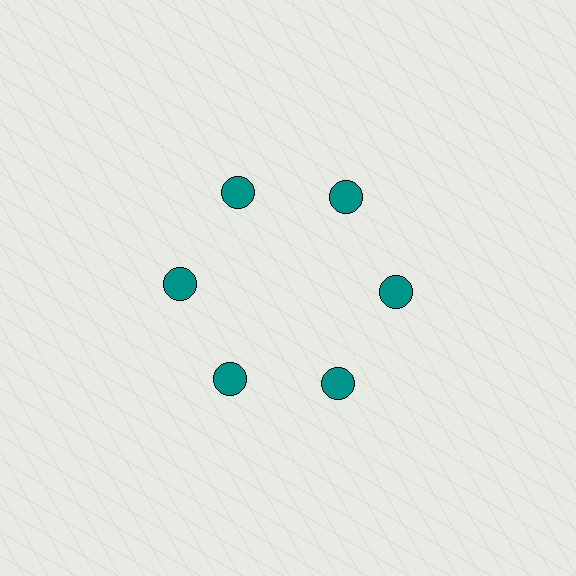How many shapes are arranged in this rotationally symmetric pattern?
There are 6 shapes, arranged in 6 groups of 1.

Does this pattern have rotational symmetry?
Yes, this pattern has 6-fold rotational symmetry. It looks the same after rotating 60 degrees around the center.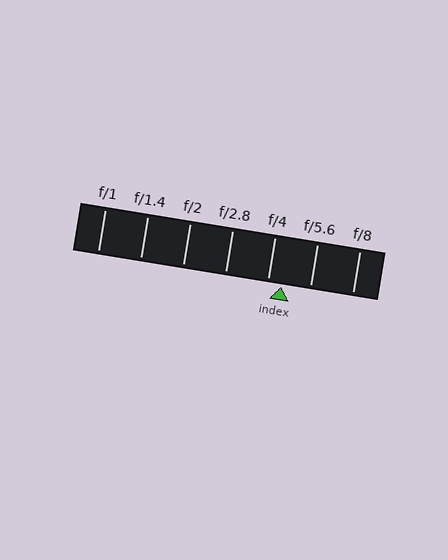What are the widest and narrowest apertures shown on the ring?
The widest aperture shown is f/1 and the narrowest is f/8.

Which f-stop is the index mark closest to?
The index mark is closest to f/4.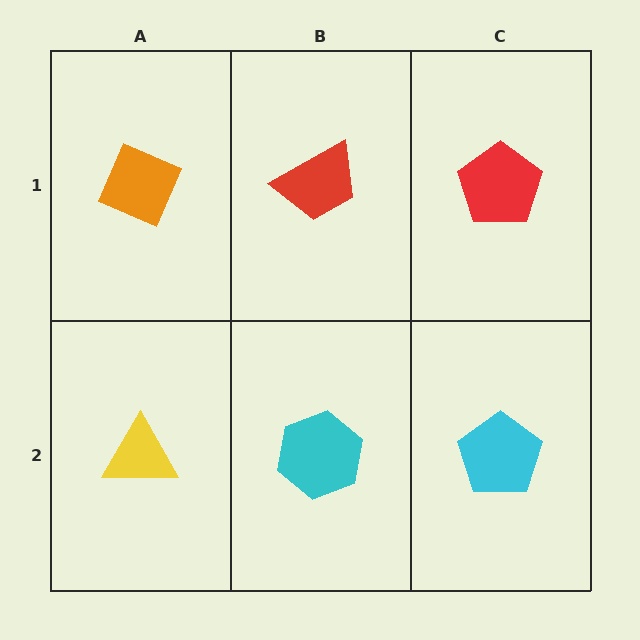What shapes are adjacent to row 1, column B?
A cyan hexagon (row 2, column B), an orange diamond (row 1, column A), a red pentagon (row 1, column C).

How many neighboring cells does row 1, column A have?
2.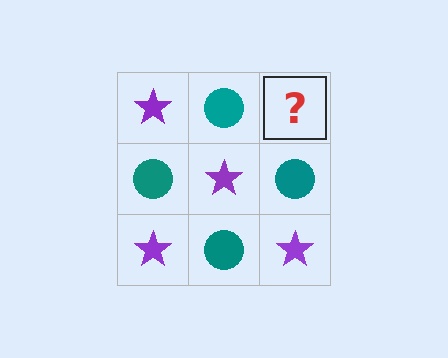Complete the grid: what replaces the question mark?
The question mark should be replaced with a purple star.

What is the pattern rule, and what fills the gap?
The rule is that it alternates purple star and teal circle in a checkerboard pattern. The gap should be filled with a purple star.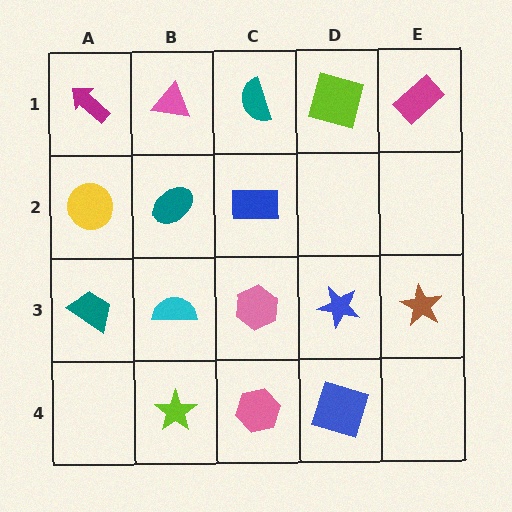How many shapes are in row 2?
3 shapes.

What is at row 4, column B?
A lime star.